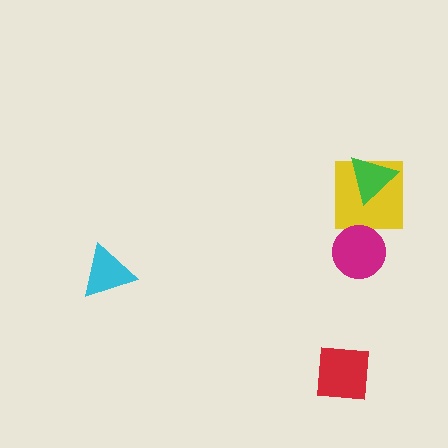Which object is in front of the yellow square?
The green triangle is in front of the yellow square.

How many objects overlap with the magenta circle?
0 objects overlap with the magenta circle.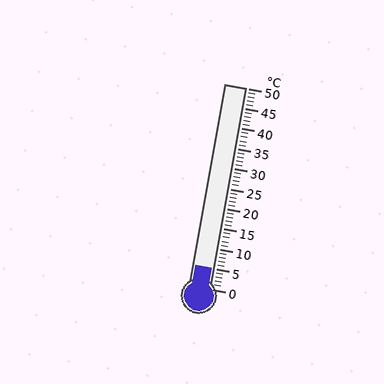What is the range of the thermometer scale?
The thermometer scale ranges from 0°C to 50°C.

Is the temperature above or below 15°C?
The temperature is below 15°C.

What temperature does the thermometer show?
The thermometer shows approximately 5°C.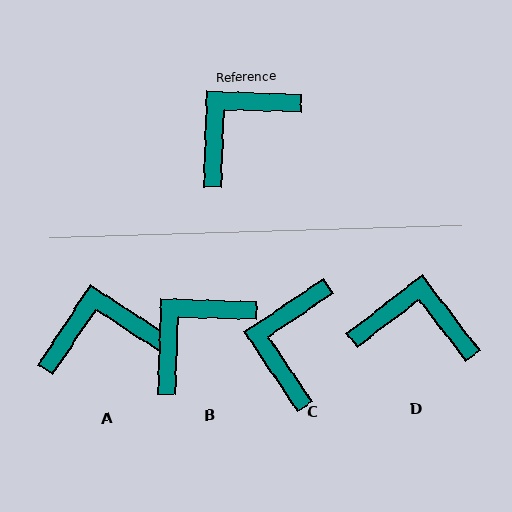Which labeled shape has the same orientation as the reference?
B.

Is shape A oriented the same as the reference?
No, it is off by about 32 degrees.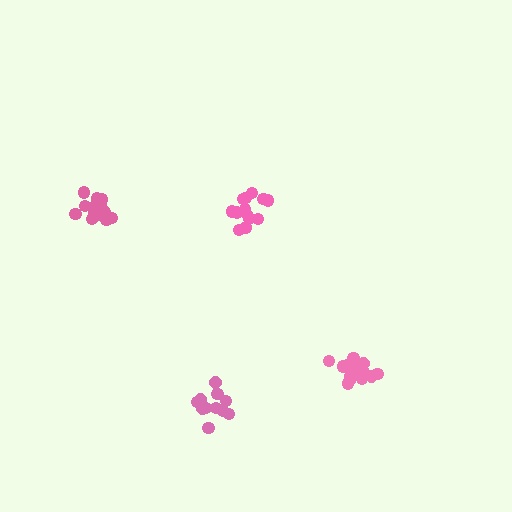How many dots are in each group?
Group 1: 14 dots, Group 2: 11 dots, Group 3: 17 dots, Group 4: 17 dots (59 total).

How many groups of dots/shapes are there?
There are 4 groups.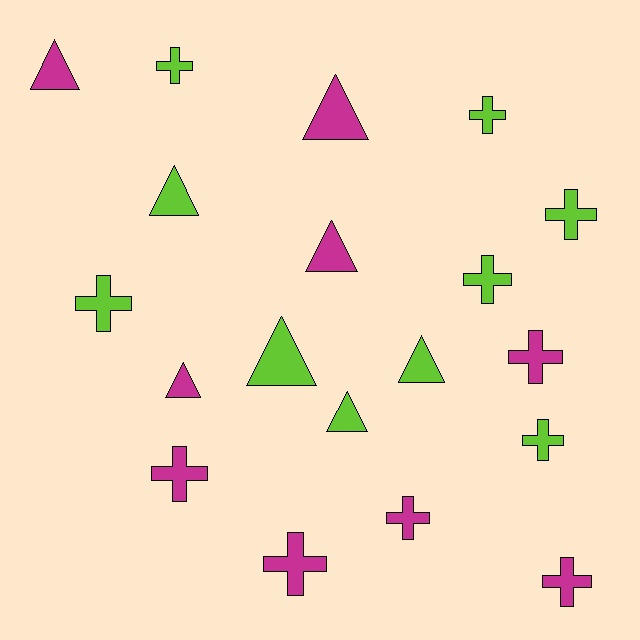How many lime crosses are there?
There are 6 lime crosses.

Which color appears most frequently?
Lime, with 10 objects.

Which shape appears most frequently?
Cross, with 11 objects.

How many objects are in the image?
There are 19 objects.